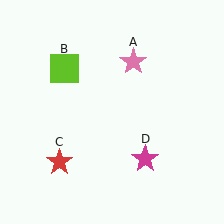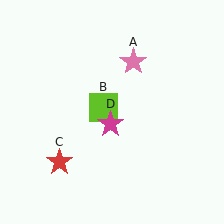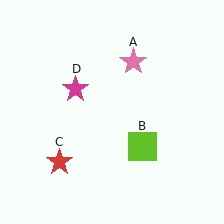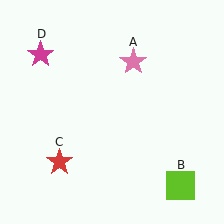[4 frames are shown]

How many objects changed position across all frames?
2 objects changed position: lime square (object B), magenta star (object D).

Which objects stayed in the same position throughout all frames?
Pink star (object A) and red star (object C) remained stationary.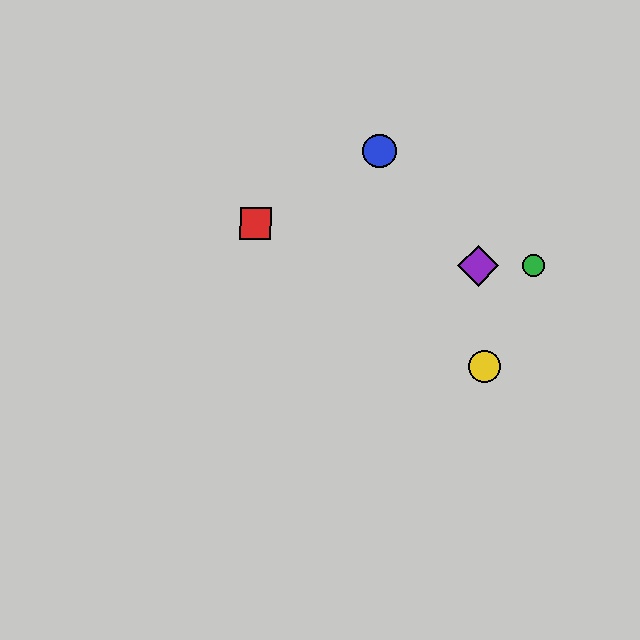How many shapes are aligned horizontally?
2 shapes (the green circle, the purple diamond) are aligned horizontally.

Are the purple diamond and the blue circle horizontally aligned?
No, the purple diamond is at y≈266 and the blue circle is at y≈151.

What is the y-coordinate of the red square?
The red square is at y≈223.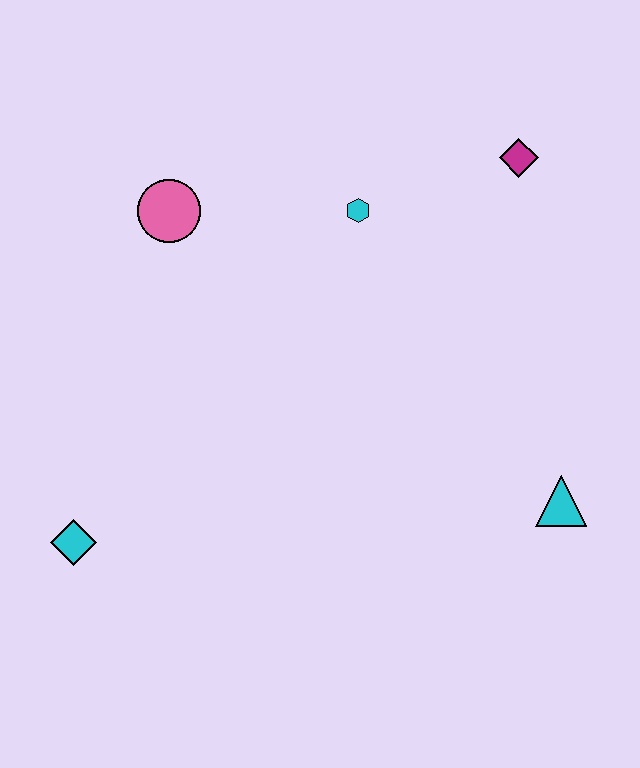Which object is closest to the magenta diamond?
The cyan hexagon is closest to the magenta diamond.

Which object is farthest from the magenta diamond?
The cyan diamond is farthest from the magenta diamond.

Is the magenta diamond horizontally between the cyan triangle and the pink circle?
Yes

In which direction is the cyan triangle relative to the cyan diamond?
The cyan triangle is to the right of the cyan diamond.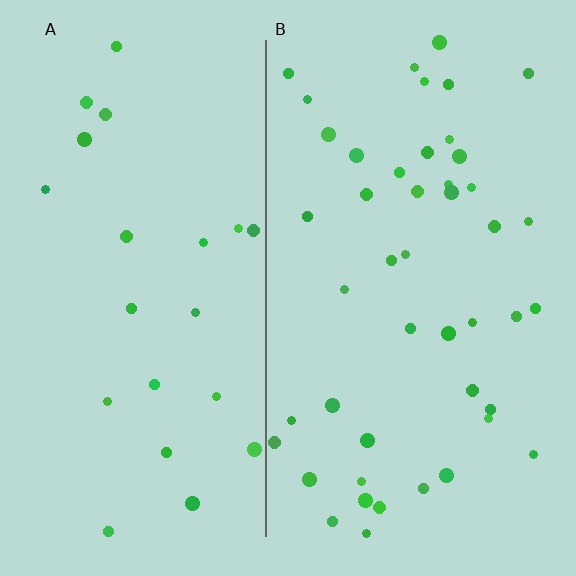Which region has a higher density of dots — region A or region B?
B (the right).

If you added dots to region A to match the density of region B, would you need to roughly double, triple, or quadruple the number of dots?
Approximately double.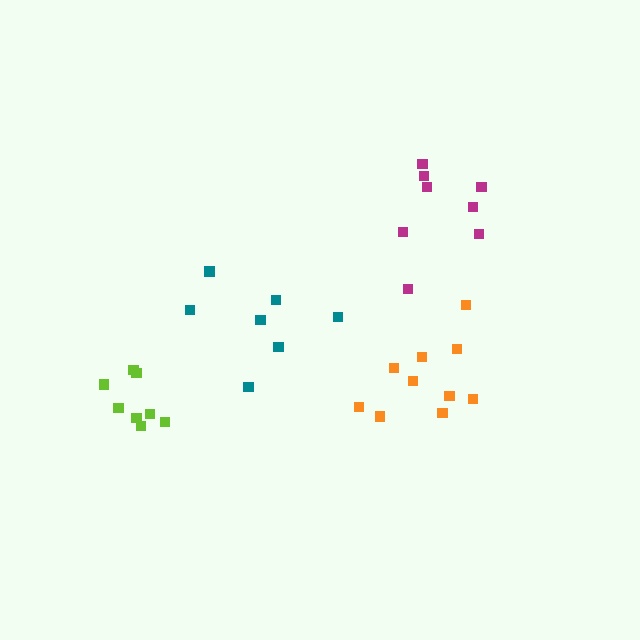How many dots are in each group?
Group 1: 7 dots, Group 2: 10 dots, Group 3: 8 dots, Group 4: 8 dots (33 total).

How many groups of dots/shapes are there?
There are 4 groups.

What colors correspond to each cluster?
The clusters are colored: teal, orange, lime, magenta.